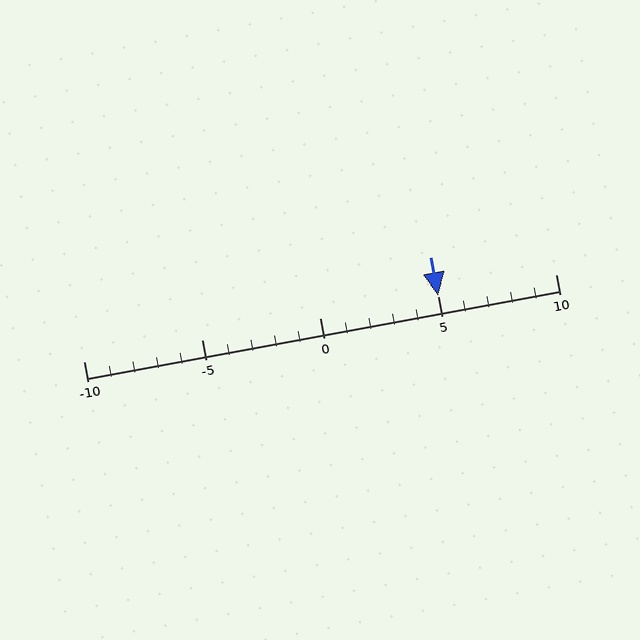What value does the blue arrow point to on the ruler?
The blue arrow points to approximately 5.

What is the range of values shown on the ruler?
The ruler shows values from -10 to 10.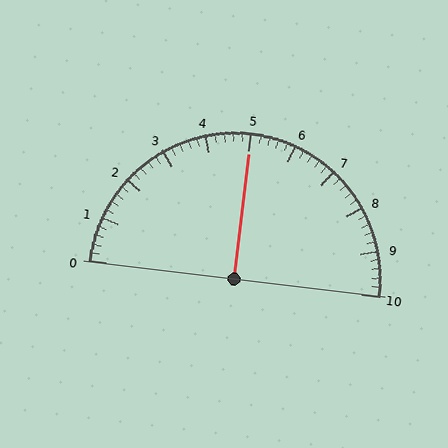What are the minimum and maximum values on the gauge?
The gauge ranges from 0 to 10.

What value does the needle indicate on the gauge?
The needle indicates approximately 5.0.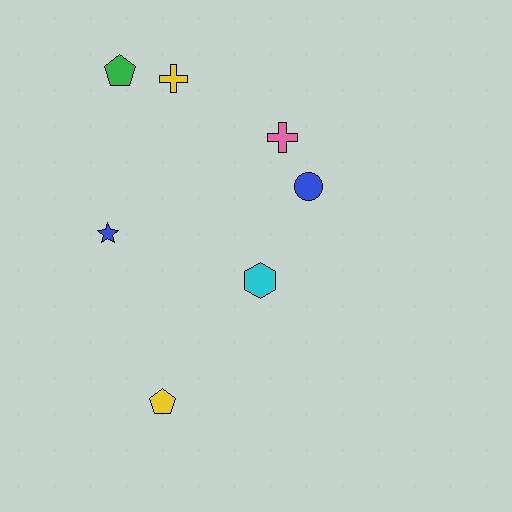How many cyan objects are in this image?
There is 1 cyan object.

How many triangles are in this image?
There are no triangles.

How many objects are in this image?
There are 7 objects.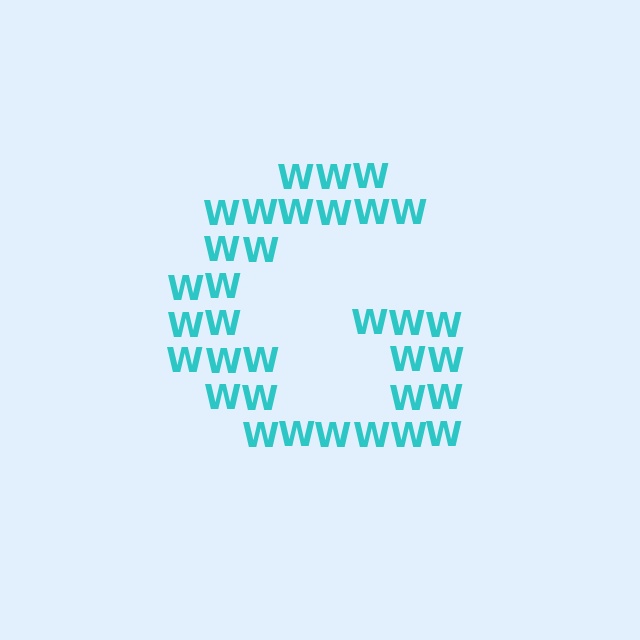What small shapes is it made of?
It is made of small letter W's.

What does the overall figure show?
The overall figure shows the letter G.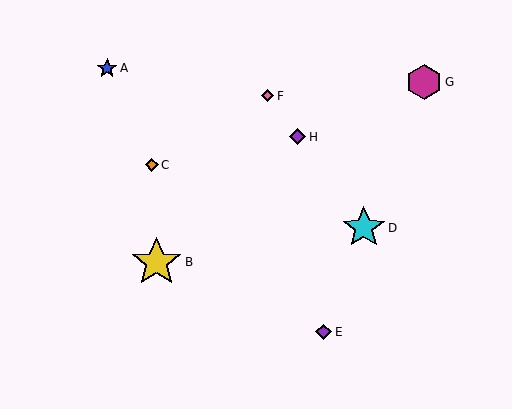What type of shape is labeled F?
Shape F is a pink diamond.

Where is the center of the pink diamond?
The center of the pink diamond is at (268, 96).